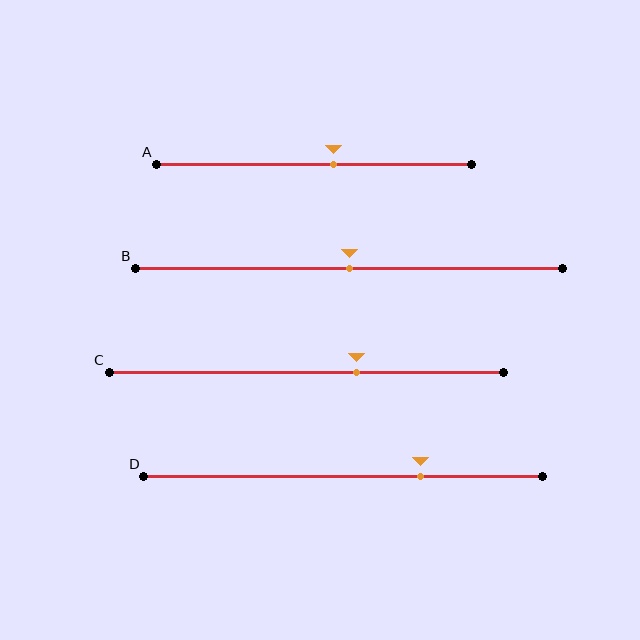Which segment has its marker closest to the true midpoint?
Segment B has its marker closest to the true midpoint.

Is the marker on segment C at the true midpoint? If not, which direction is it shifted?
No, the marker on segment C is shifted to the right by about 13% of the segment length.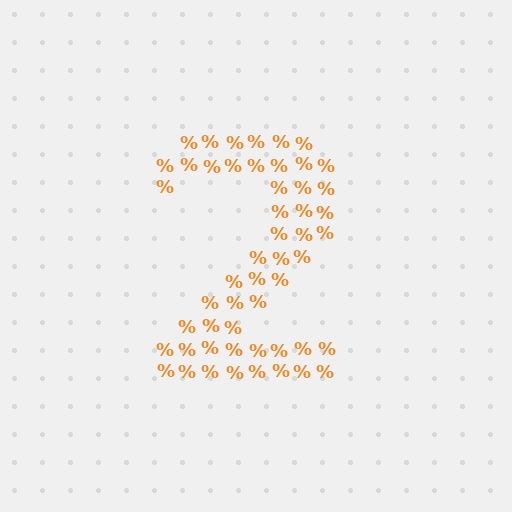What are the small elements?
The small elements are percent signs.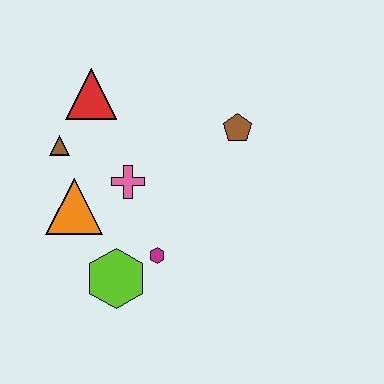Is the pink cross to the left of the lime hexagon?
No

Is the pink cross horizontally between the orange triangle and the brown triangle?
No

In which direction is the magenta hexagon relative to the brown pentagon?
The magenta hexagon is below the brown pentagon.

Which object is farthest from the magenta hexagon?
The red triangle is farthest from the magenta hexagon.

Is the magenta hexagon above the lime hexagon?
Yes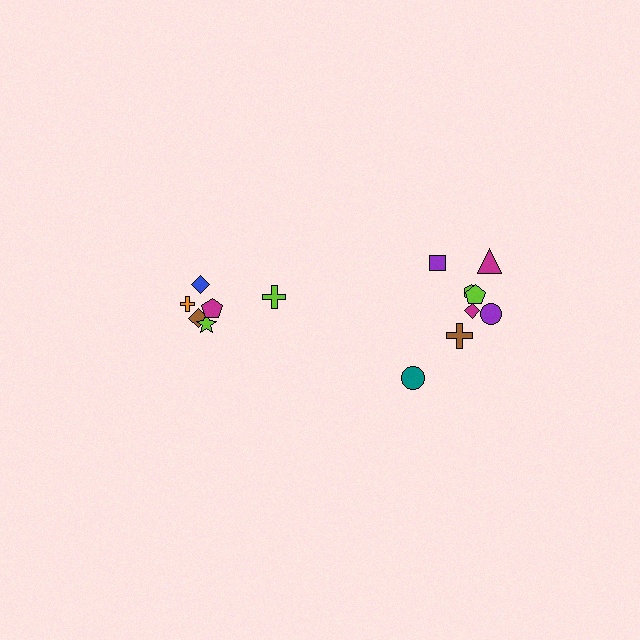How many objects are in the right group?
There are 8 objects.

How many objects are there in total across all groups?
There are 14 objects.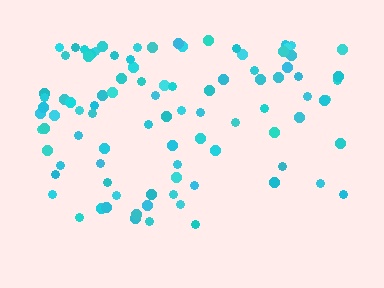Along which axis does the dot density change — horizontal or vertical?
Vertical.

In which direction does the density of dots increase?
From bottom to top, with the top side densest.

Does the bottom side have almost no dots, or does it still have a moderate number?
Still a moderate number, just noticeably fewer than the top.